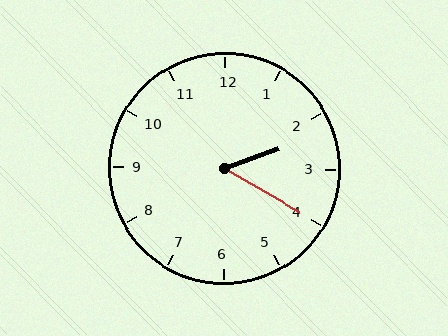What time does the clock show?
2:20.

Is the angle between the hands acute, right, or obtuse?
It is acute.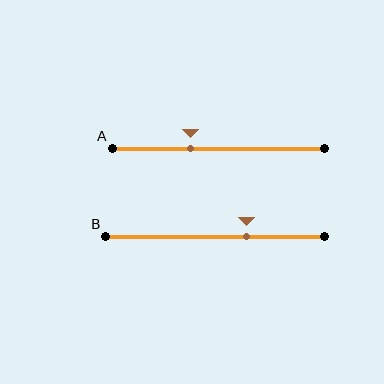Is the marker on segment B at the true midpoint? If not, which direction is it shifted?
No, the marker on segment B is shifted to the right by about 15% of the segment length.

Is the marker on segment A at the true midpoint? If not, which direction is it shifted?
No, the marker on segment A is shifted to the left by about 13% of the segment length.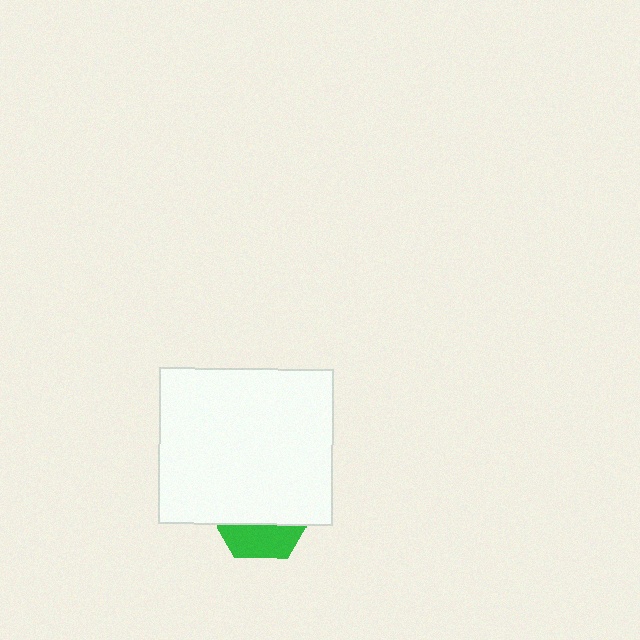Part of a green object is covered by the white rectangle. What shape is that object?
It is a hexagon.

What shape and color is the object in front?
The object in front is a white rectangle.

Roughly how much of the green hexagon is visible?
A small part of it is visible (roughly 34%).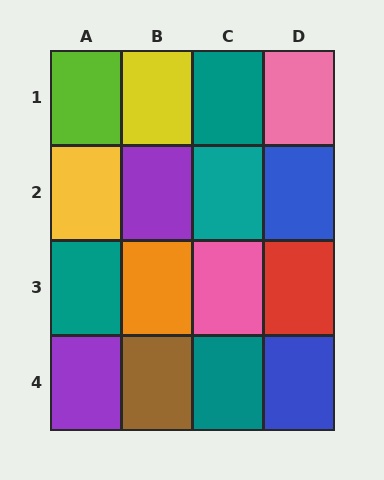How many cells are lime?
1 cell is lime.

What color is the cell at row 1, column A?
Lime.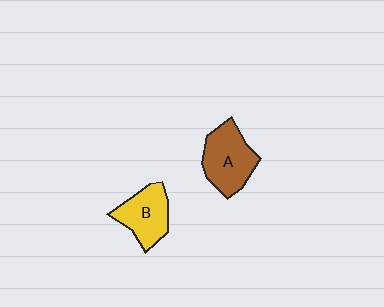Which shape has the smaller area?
Shape B (yellow).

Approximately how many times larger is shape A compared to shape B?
Approximately 1.2 times.